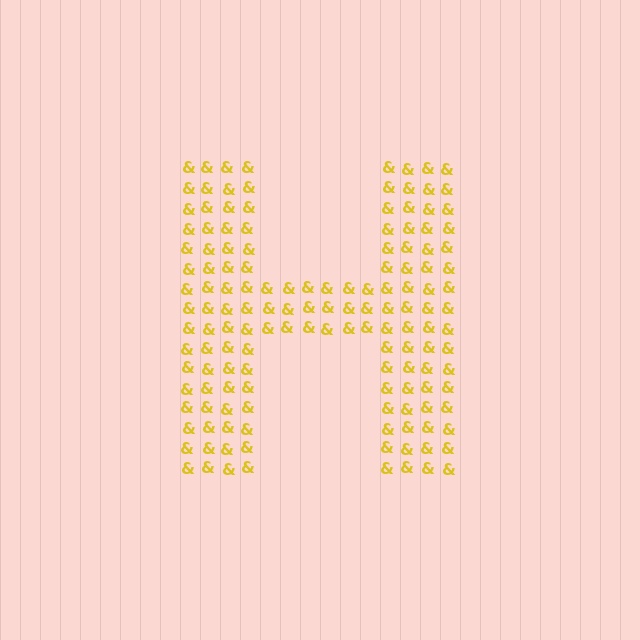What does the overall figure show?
The overall figure shows the letter H.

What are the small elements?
The small elements are ampersands.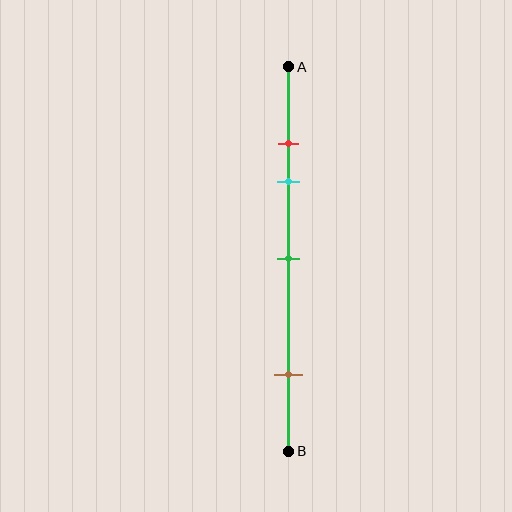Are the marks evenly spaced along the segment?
No, the marks are not evenly spaced.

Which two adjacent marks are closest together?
The red and cyan marks are the closest adjacent pair.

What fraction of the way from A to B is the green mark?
The green mark is approximately 50% (0.5) of the way from A to B.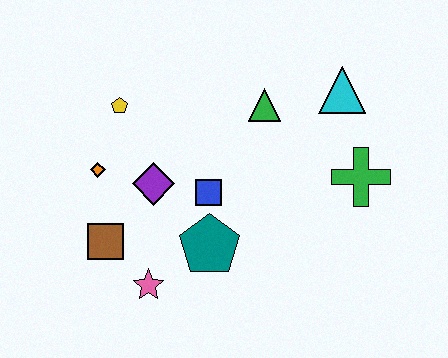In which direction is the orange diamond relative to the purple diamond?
The orange diamond is to the left of the purple diamond.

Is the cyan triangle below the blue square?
No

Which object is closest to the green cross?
The cyan triangle is closest to the green cross.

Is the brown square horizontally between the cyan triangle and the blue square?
No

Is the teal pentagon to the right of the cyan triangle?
No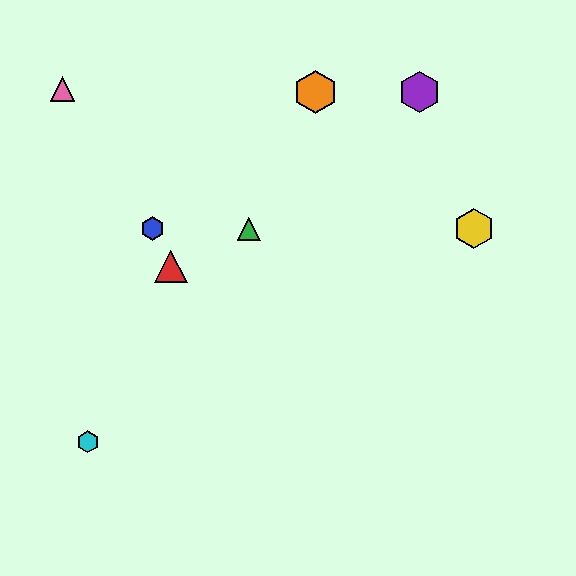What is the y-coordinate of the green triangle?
The green triangle is at y≈229.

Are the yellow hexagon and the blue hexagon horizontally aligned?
Yes, both are at y≈229.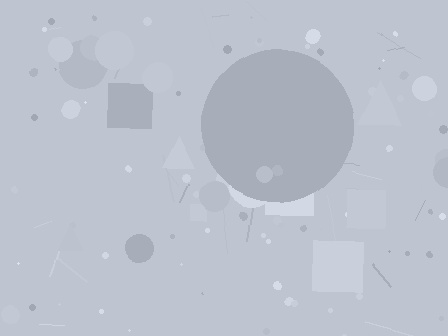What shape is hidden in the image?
A circle is hidden in the image.